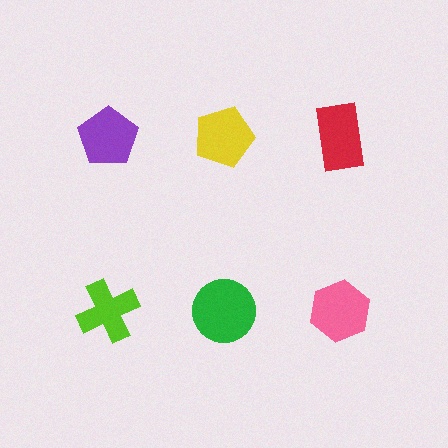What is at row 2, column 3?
A pink hexagon.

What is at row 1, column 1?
A purple pentagon.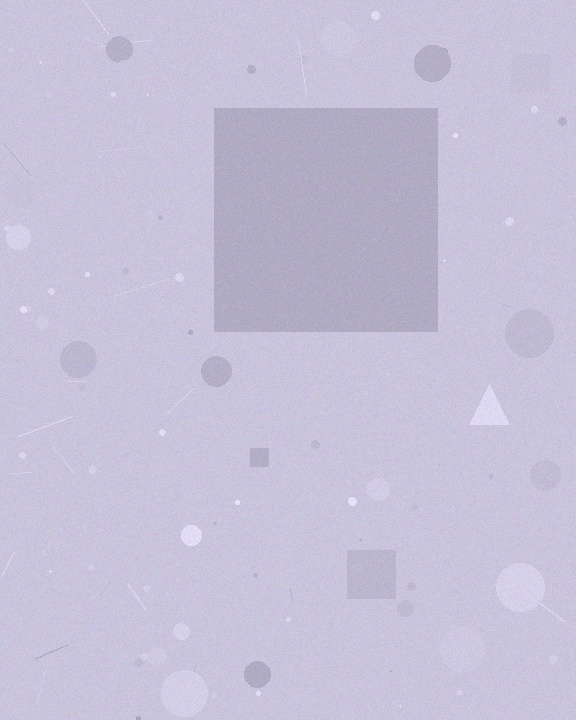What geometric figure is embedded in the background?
A square is embedded in the background.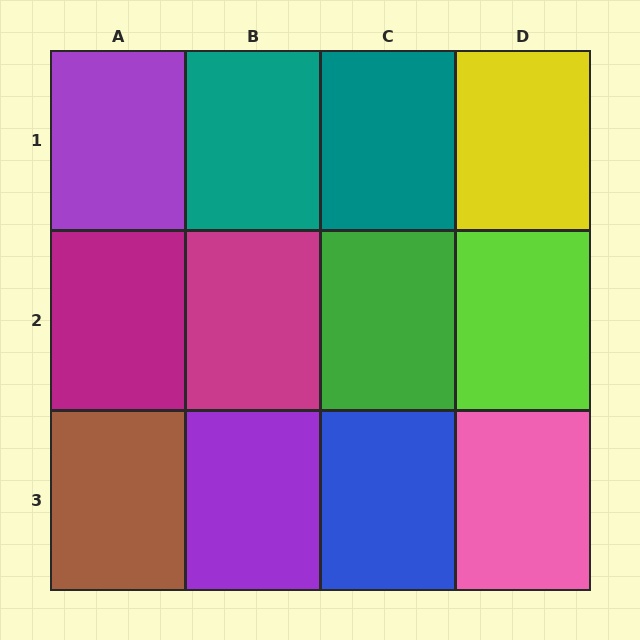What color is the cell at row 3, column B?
Purple.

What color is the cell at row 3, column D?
Pink.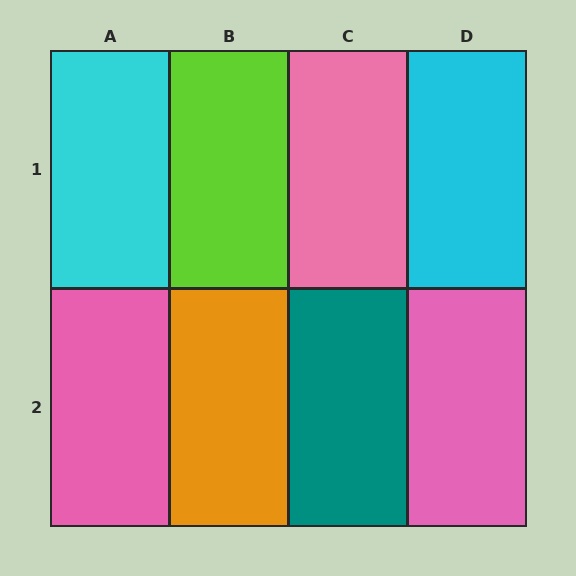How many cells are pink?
3 cells are pink.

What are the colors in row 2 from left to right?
Pink, orange, teal, pink.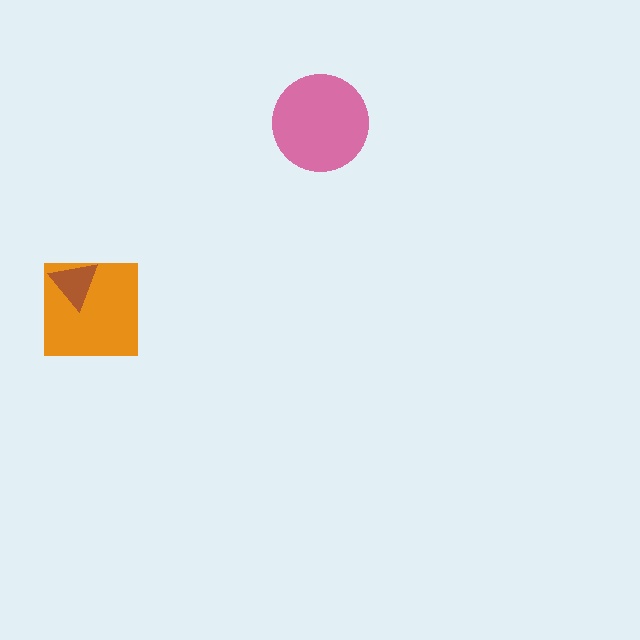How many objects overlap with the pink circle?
0 objects overlap with the pink circle.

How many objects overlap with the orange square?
1 object overlaps with the orange square.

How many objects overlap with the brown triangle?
1 object overlaps with the brown triangle.